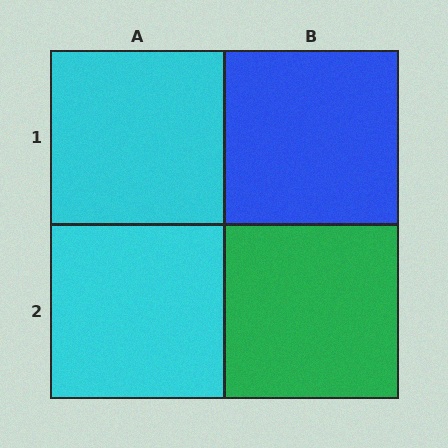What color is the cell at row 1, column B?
Blue.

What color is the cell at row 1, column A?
Cyan.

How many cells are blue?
1 cell is blue.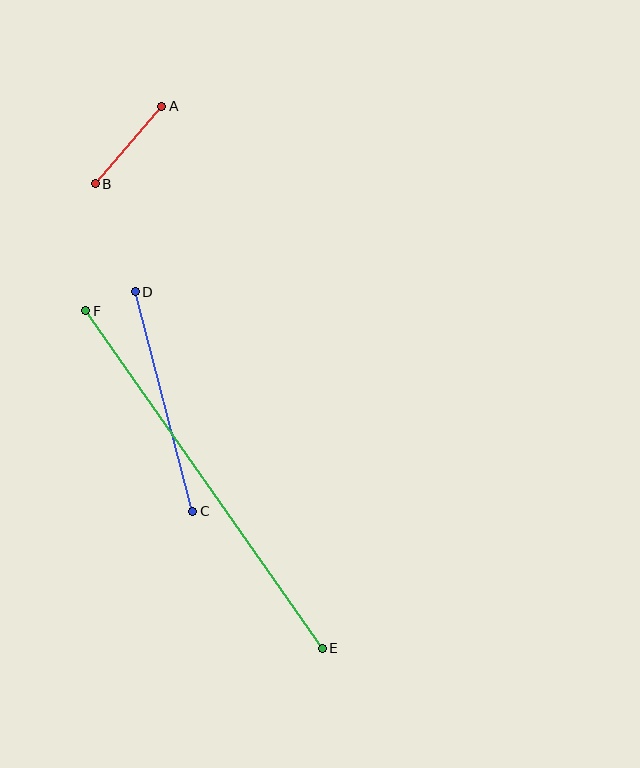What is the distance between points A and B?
The distance is approximately 102 pixels.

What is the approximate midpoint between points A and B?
The midpoint is at approximately (128, 145) pixels.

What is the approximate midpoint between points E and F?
The midpoint is at approximately (204, 479) pixels.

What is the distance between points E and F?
The distance is approximately 412 pixels.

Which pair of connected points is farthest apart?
Points E and F are farthest apart.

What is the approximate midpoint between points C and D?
The midpoint is at approximately (164, 402) pixels.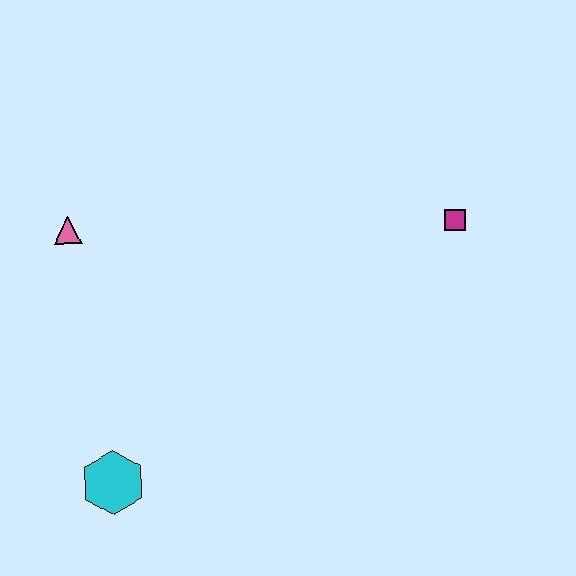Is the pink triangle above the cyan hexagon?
Yes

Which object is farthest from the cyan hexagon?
The magenta square is farthest from the cyan hexagon.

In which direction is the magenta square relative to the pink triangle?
The magenta square is to the right of the pink triangle.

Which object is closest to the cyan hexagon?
The pink triangle is closest to the cyan hexagon.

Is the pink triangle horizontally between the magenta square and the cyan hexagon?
No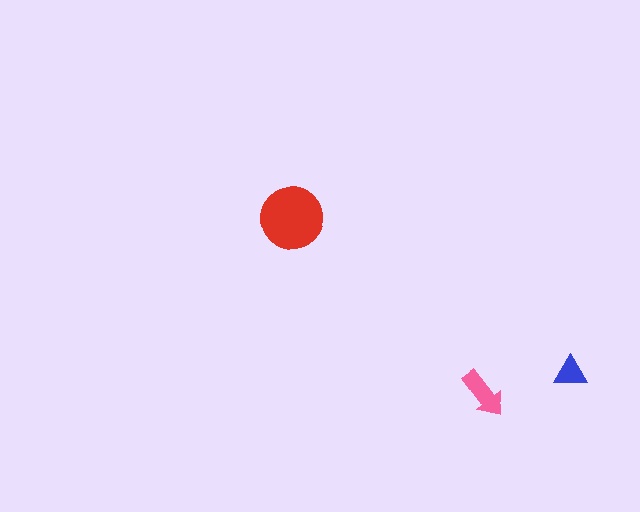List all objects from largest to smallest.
The red circle, the pink arrow, the blue triangle.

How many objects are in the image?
There are 3 objects in the image.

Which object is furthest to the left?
The red circle is leftmost.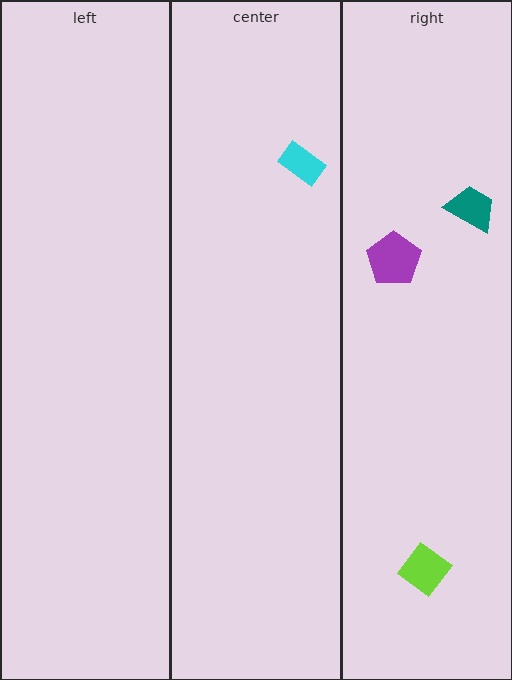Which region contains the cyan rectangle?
The center region.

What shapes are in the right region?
The teal trapezoid, the lime diamond, the purple pentagon.